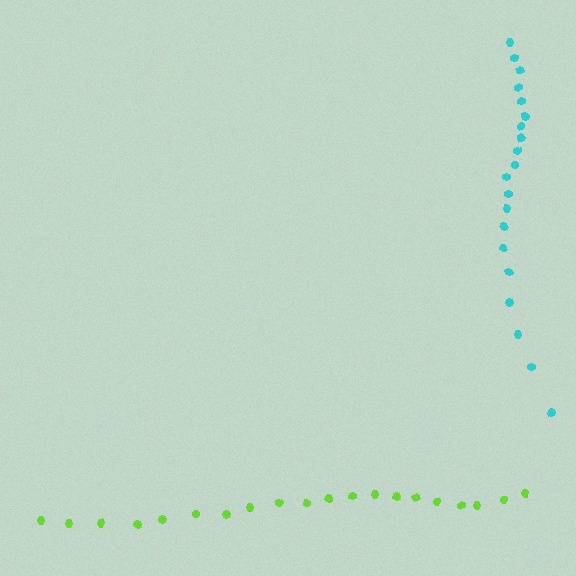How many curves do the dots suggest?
There are 2 distinct paths.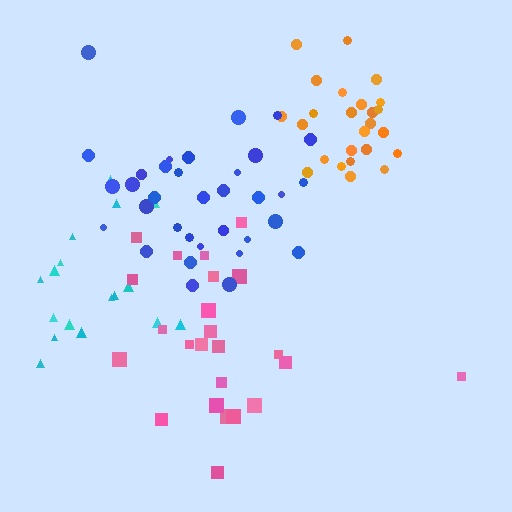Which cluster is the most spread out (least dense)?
Pink.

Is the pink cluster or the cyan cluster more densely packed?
Cyan.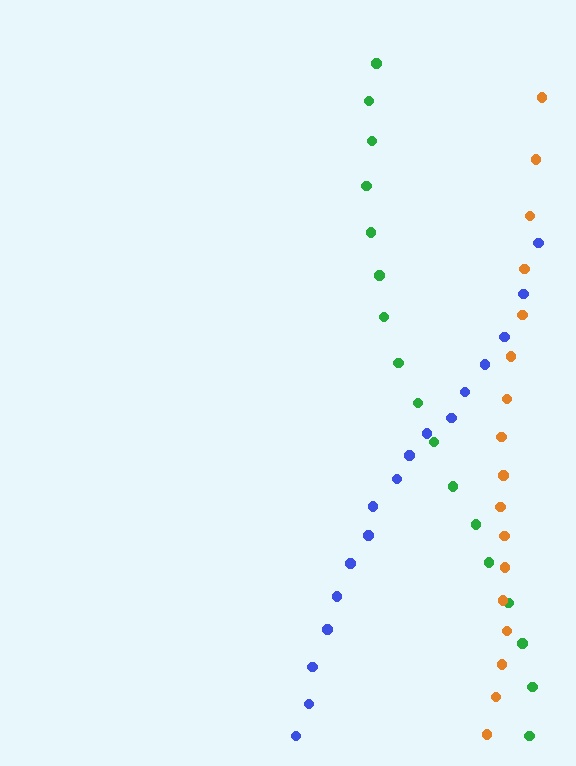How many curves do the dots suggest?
There are 3 distinct paths.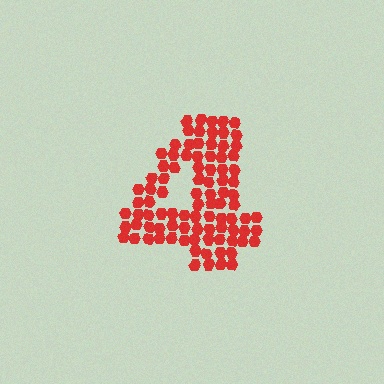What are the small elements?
The small elements are hexagons.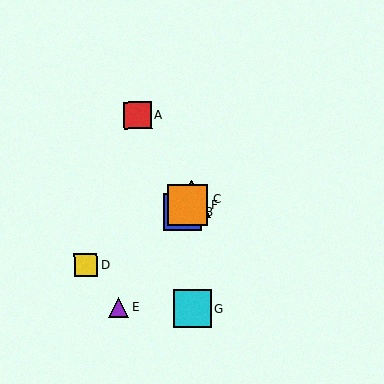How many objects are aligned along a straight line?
4 objects (B, C, E, F) are aligned along a straight line.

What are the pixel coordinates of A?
Object A is at (138, 115).